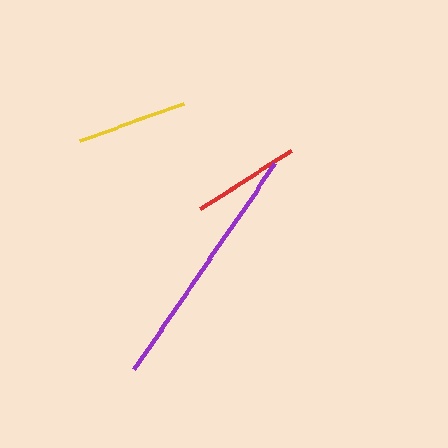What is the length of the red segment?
The red segment is approximately 109 pixels long.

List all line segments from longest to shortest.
From longest to shortest: purple, yellow, red.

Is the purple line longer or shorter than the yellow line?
The purple line is longer than the yellow line.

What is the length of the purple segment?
The purple segment is approximately 250 pixels long.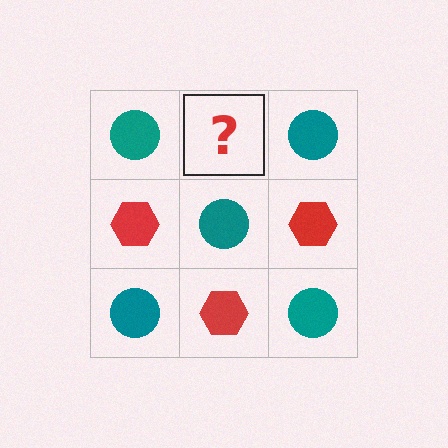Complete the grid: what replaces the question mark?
The question mark should be replaced with a red hexagon.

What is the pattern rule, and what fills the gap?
The rule is that it alternates teal circle and red hexagon in a checkerboard pattern. The gap should be filled with a red hexagon.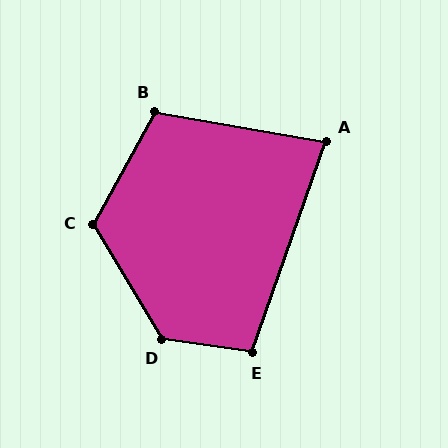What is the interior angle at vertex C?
Approximately 120 degrees (obtuse).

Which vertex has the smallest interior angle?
A, at approximately 80 degrees.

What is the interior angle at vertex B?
Approximately 109 degrees (obtuse).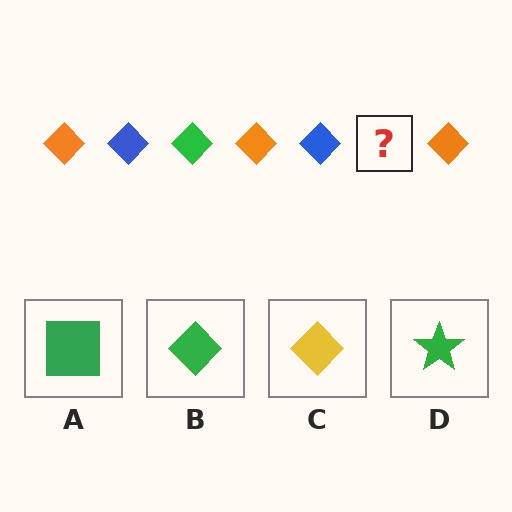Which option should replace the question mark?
Option B.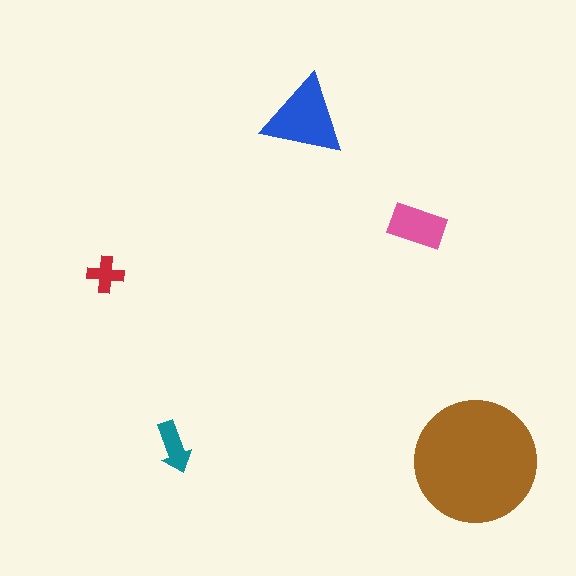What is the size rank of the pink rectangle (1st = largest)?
3rd.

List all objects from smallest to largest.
The red cross, the teal arrow, the pink rectangle, the blue triangle, the brown circle.